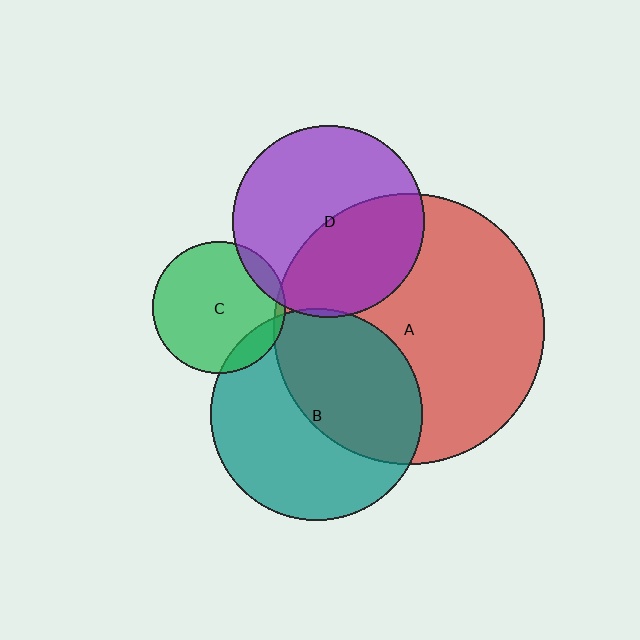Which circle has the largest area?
Circle A (red).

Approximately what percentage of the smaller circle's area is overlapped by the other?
Approximately 10%.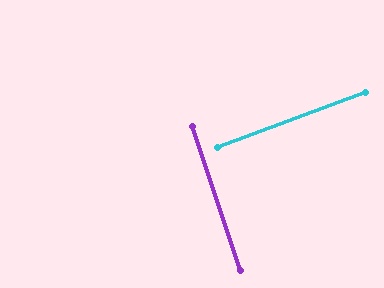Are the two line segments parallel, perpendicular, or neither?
Perpendicular — they meet at approximately 88°.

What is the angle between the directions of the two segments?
Approximately 88 degrees.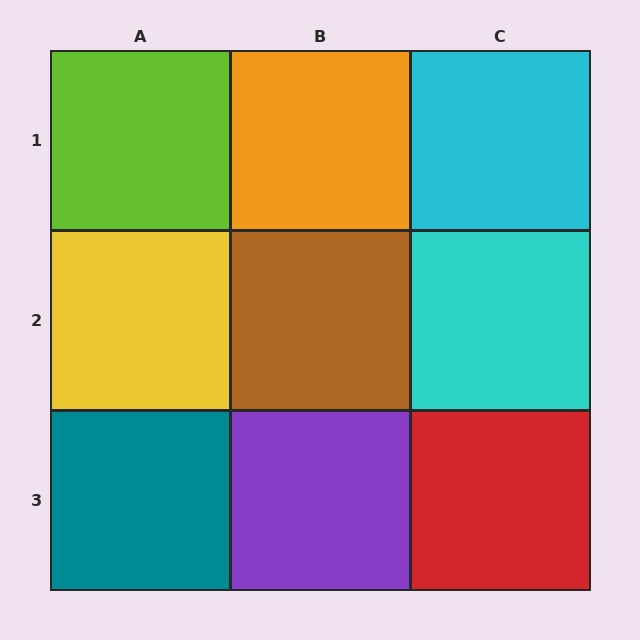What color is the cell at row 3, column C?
Red.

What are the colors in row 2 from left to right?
Yellow, brown, cyan.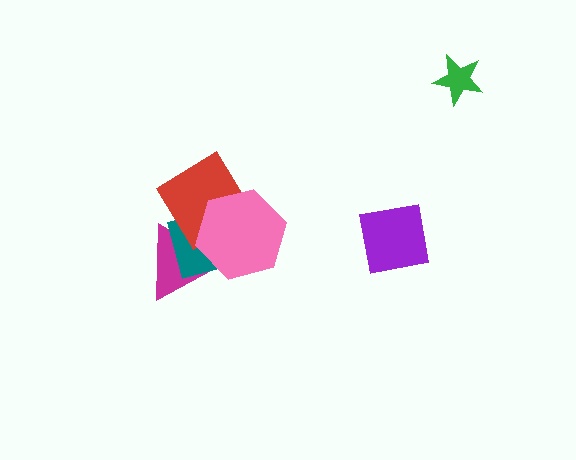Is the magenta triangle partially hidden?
Yes, it is partially covered by another shape.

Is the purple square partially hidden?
No, no other shape covers it.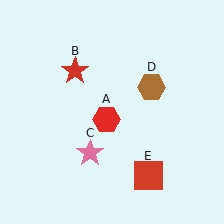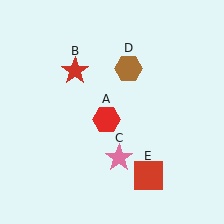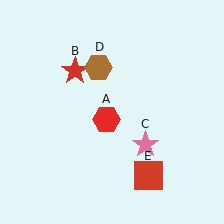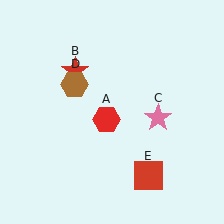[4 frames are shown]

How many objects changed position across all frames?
2 objects changed position: pink star (object C), brown hexagon (object D).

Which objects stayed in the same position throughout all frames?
Red hexagon (object A) and red star (object B) and red square (object E) remained stationary.